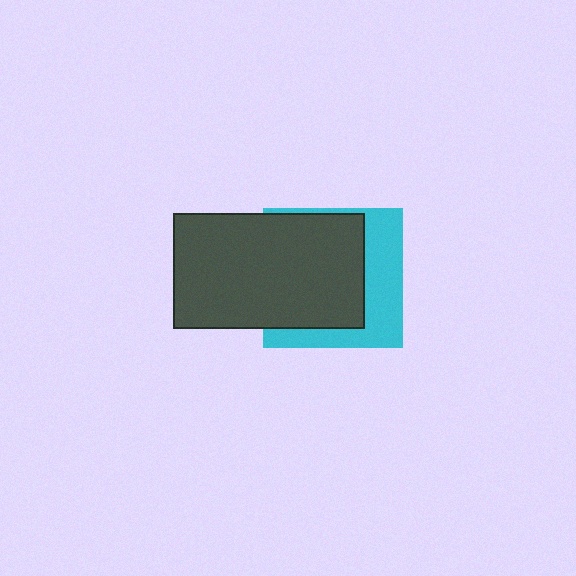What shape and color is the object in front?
The object in front is a dark gray rectangle.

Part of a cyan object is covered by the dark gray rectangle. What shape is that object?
It is a square.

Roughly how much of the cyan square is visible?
A small part of it is visible (roughly 40%).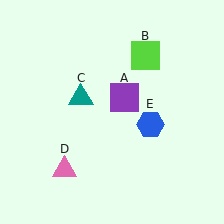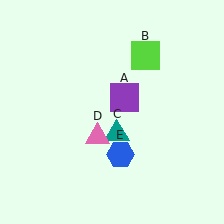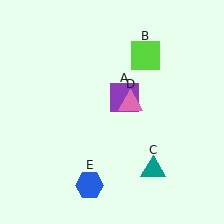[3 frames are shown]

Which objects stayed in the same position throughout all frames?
Purple square (object A) and lime square (object B) remained stationary.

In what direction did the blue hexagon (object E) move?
The blue hexagon (object E) moved down and to the left.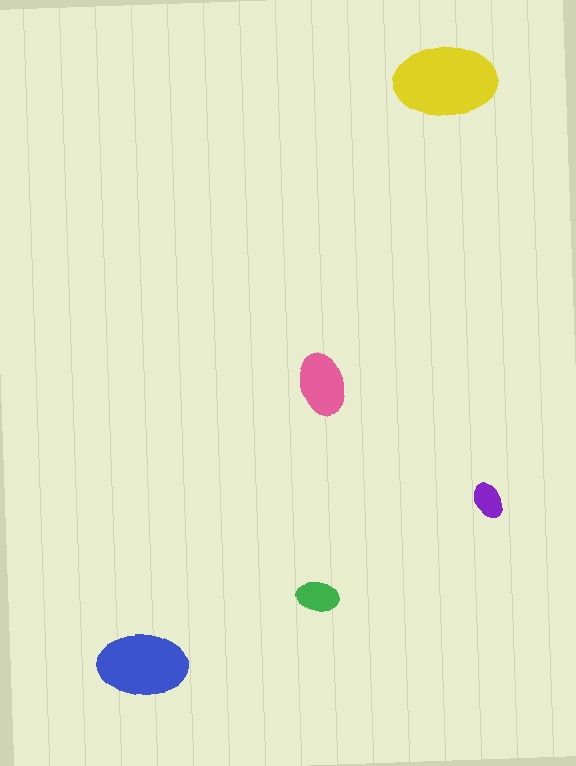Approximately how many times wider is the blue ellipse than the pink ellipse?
About 1.5 times wider.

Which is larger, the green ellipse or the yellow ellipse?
The yellow one.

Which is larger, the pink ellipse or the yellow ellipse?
The yellow one.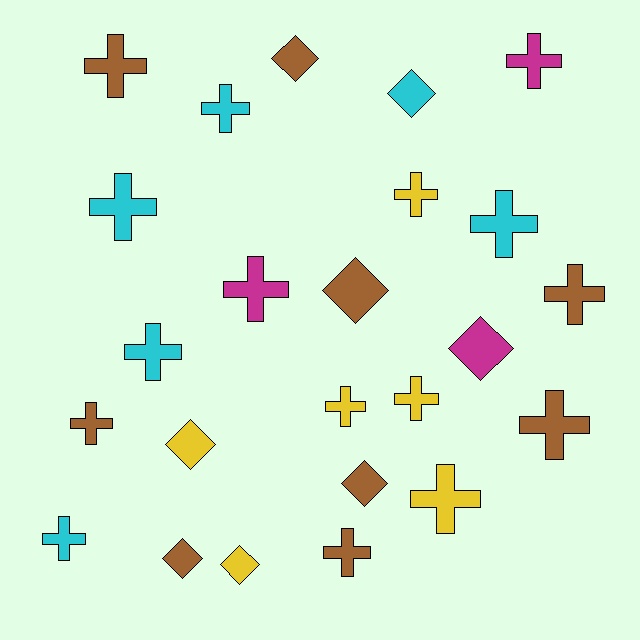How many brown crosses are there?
There are 5 brown crosses.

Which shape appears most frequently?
Cross, with 16 objects.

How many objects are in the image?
There are 24 objects.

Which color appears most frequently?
Brown, with 9 objects.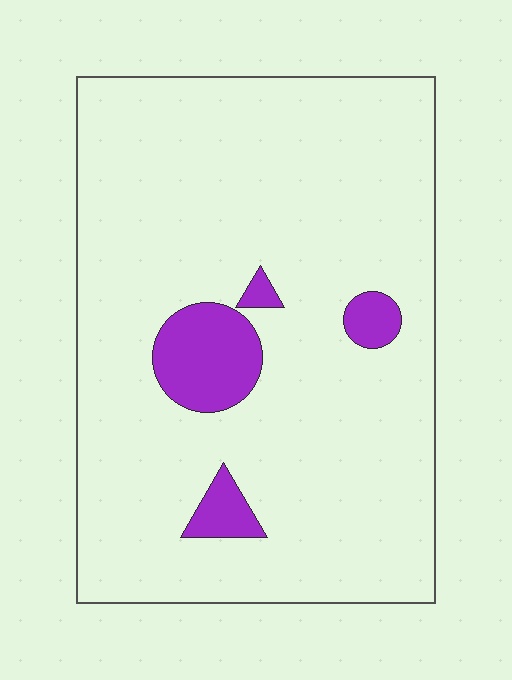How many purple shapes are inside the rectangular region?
4.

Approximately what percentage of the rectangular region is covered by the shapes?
Approximately 10%.